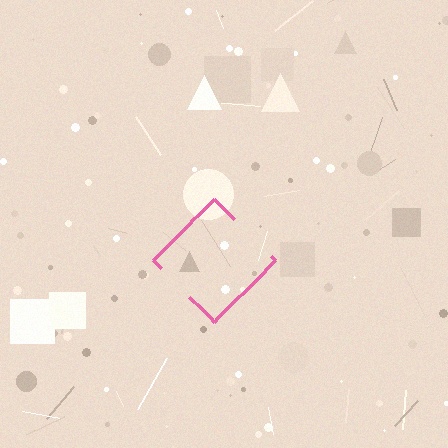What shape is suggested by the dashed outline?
The dashed outline suggests a diamond.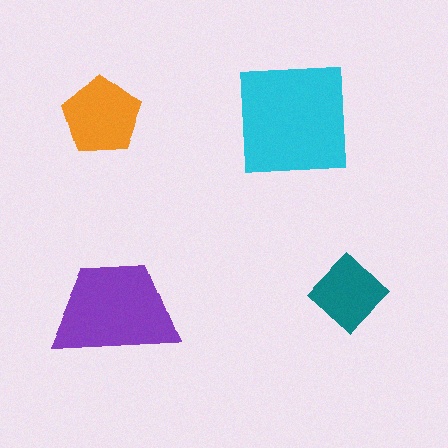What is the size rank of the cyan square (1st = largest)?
1st.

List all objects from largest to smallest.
The cyan square, the purple trapezoid, the orange pentagon, the teal diamond.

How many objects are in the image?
There are 4 objects in the image.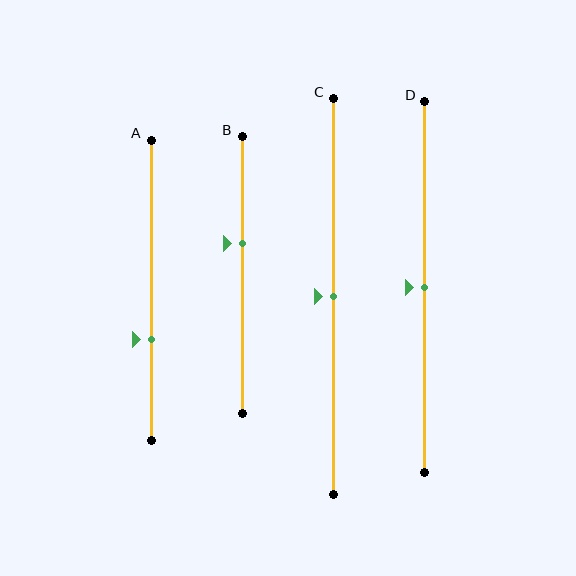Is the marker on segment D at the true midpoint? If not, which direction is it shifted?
Yes, the marker on segment D is at the true midpoint.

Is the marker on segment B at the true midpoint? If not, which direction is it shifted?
No, the marker on segment B is shifted upward by about 12% of the segment length.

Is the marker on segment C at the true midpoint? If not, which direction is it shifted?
Yes, the marker on segment C is at the true midpoint.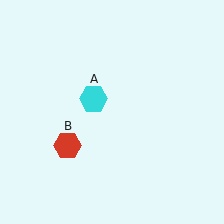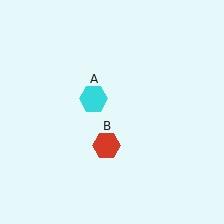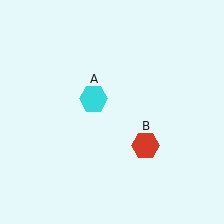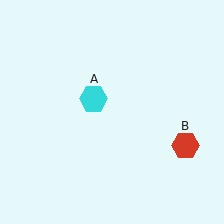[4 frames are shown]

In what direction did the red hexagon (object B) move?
The red hexagon (object B) moved right.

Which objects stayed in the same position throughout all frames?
Cyan hexagon (object A) remained stationary.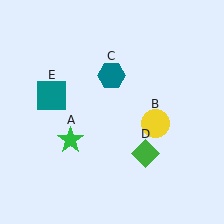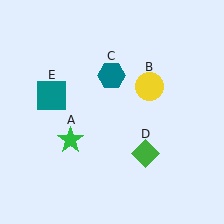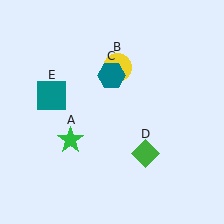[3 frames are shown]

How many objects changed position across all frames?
1 object changed position: yellow circle (object B).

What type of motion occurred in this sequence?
The yellow circle (object B) rotated counterclockwise around the center of the scene.